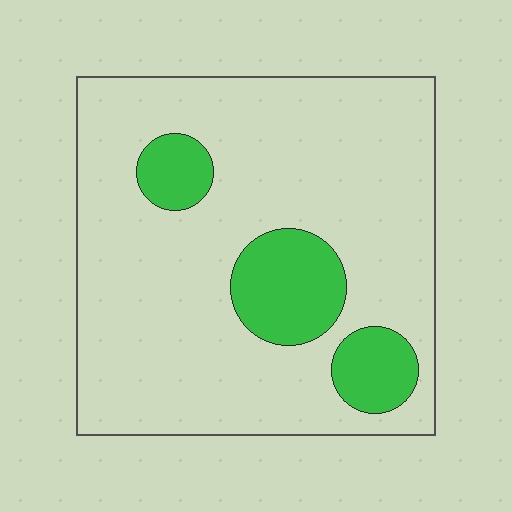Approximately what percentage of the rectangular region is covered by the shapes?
Approximately 15%.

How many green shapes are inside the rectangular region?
3.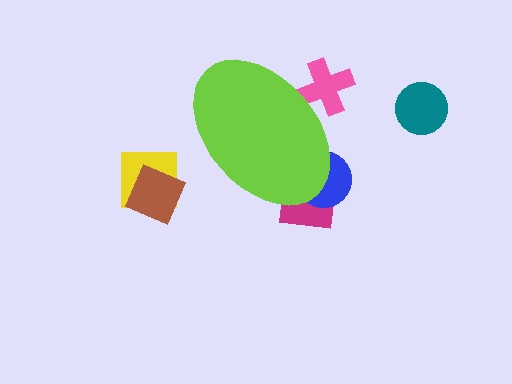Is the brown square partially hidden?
No, the brown square is fully visible.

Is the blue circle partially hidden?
Yes, the blue circle is partially hidden behind the lime ellipse.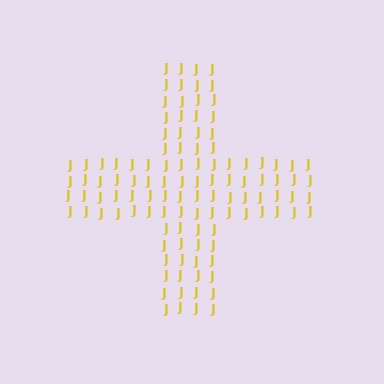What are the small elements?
The small elements are letter J's.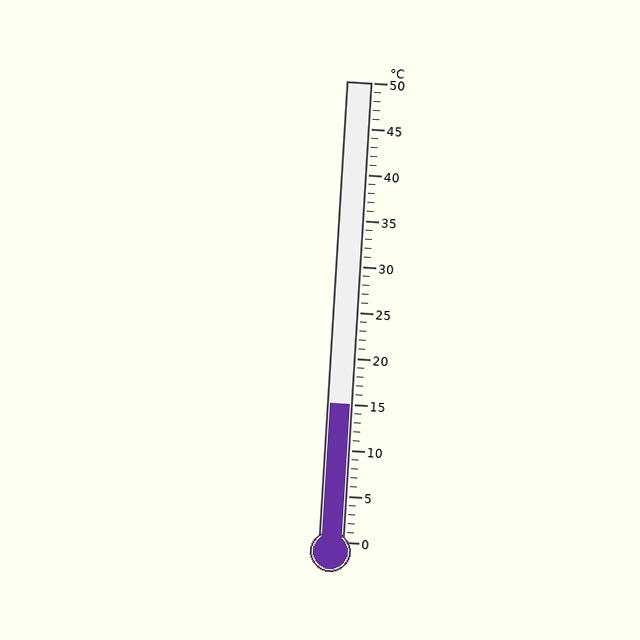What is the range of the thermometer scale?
The thermometer scale ranges from 0°C to 50°C.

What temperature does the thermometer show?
The thermometer shows approximately 15°C.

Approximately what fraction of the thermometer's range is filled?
The thermometer is filled to approximately 30% of its range.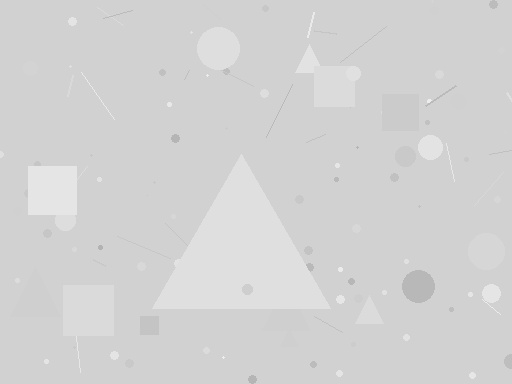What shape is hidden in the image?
A triangle is hidden in the image.